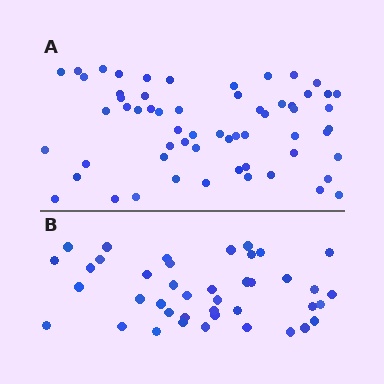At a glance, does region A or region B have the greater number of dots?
Region A (the top region) has more dots.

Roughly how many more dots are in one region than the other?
Region A has approximately 20 more dots than region B.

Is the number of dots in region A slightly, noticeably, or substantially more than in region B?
Region A has substantially more. The ratio is roughly 1.5 to 1.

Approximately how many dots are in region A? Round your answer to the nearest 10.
About 60 dots.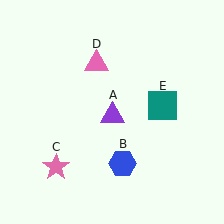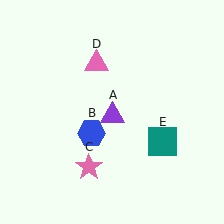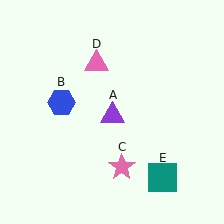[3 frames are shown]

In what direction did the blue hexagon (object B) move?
The blue hexagon (object B) moved up and to the left.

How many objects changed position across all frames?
3 objects changed position: blue hexagon (object B), pink star (object C), teal square (object E).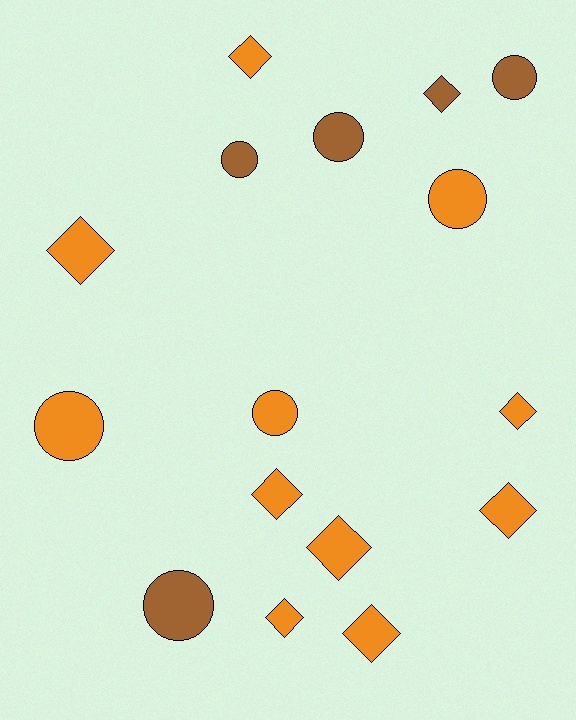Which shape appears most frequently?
Diamond, with 9 objects.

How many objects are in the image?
There are 16 objects.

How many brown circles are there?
There are 4 brown circles.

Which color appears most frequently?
Orange, with 11 objects.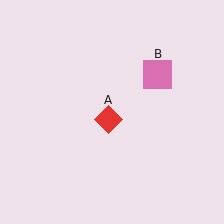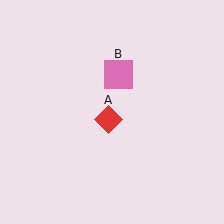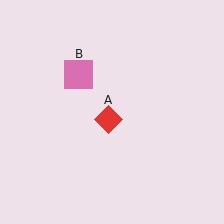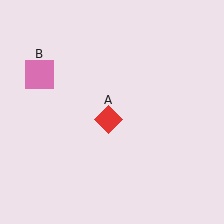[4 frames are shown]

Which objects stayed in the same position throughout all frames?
Red diamond (object A) remained stationary.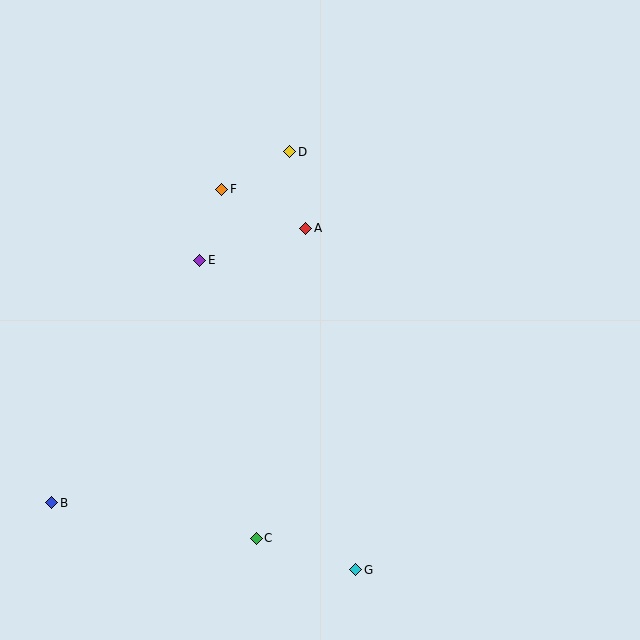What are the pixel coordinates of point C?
Point C is at (256, 538).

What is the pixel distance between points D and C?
The distance between D and C is 388 pixels.